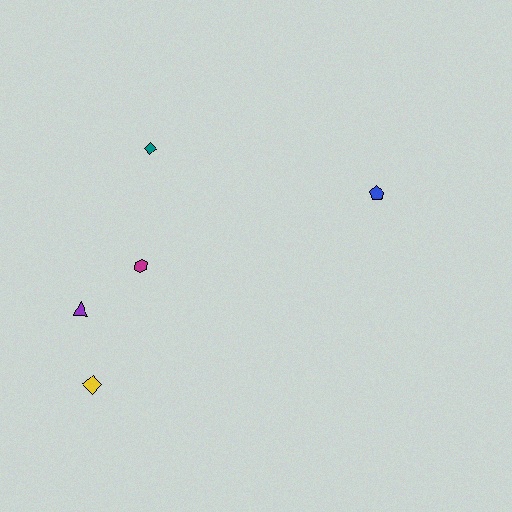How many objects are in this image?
There are 5 objects.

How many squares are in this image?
There are no squares.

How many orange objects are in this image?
There are no orange objects.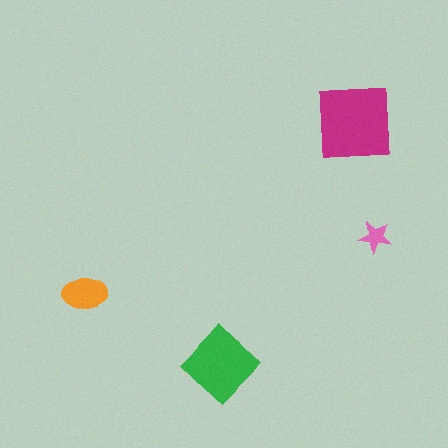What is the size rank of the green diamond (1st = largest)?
2nd.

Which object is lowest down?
The green diamond is bottommost.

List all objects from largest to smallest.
The magenta square, the green diamond, the orange ellipse, the pink star.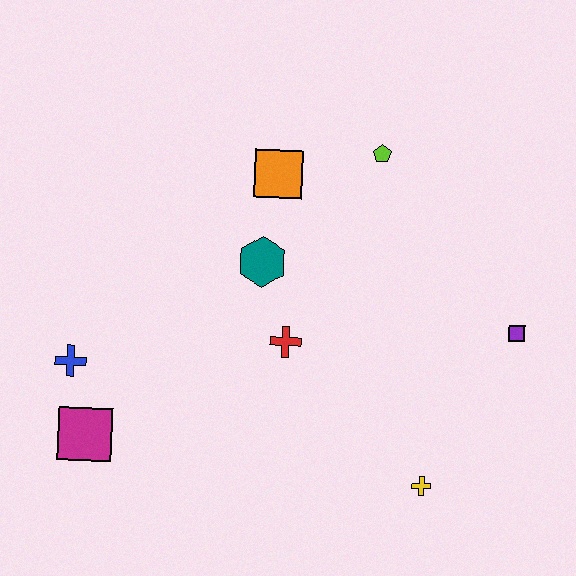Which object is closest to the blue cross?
The magenta square is closest to the blue cross.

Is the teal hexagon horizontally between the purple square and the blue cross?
Yes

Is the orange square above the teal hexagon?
Yes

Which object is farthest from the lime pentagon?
The magenta square is farthest from the lime pentagon.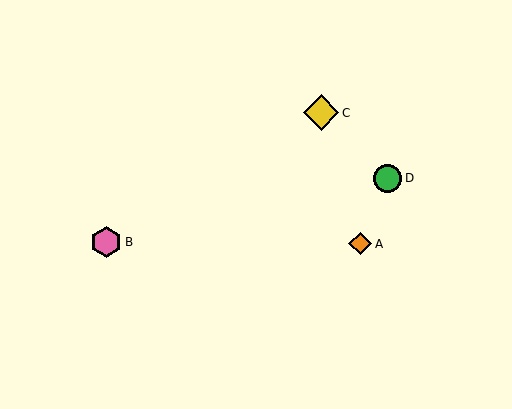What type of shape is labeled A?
Shape A is an orange diamond.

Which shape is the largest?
The yellow diamond (labeled C) is the largest.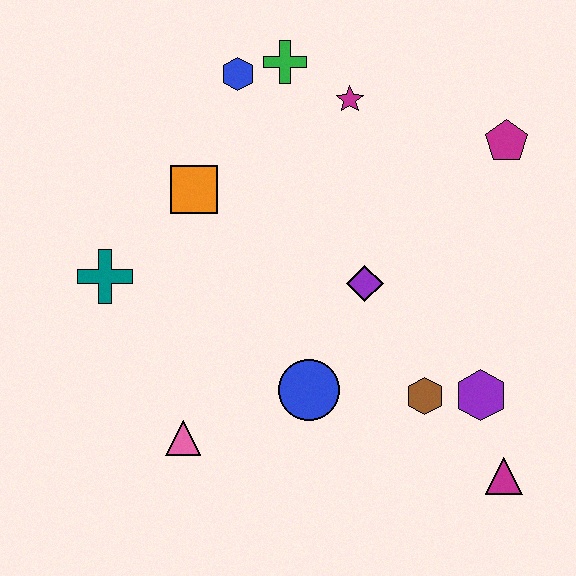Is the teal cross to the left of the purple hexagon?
Yes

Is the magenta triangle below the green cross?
Yes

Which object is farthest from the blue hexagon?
The magenta triangle is farthest from the blue hexagon.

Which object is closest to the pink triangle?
The blue circle is closest to the pink triangle.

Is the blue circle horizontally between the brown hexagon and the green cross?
Yes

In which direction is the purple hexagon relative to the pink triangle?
The purple hexagon is to the right of the pink triangle.